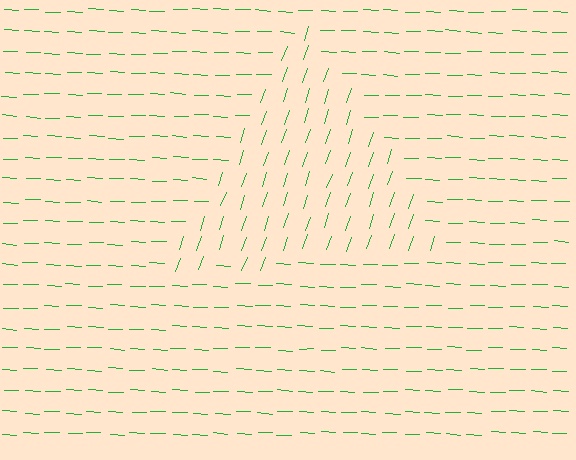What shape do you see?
I see a triangle.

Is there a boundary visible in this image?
Yes, there is a texture boundary formed by a change in line orientation.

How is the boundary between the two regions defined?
The boundary is defined purely by a change in line orientation (approximately 73 degrees difference). All lines are the same color and thickness.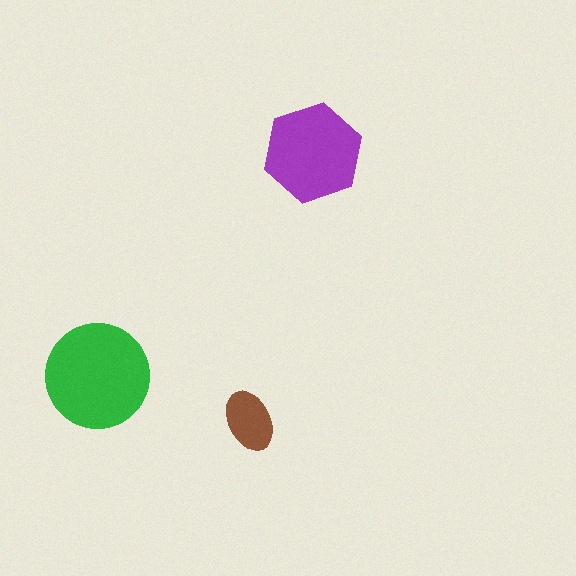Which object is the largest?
The green circle.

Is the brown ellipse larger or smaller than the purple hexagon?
Smaller.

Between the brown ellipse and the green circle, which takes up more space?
The green circle.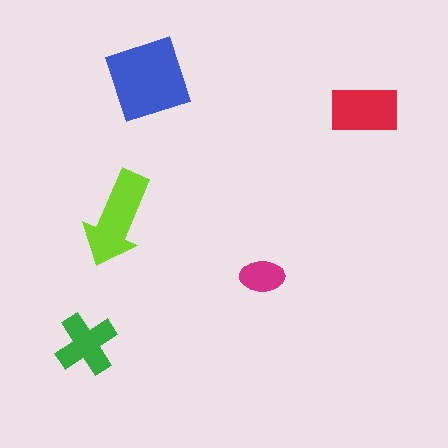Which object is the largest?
The blue diamond.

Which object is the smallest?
The magenta ellipse.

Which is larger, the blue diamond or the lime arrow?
The blue diamond.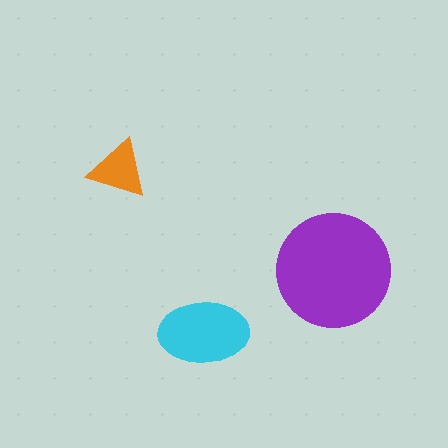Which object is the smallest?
The orange triangle.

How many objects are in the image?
There are 3 objects in the image.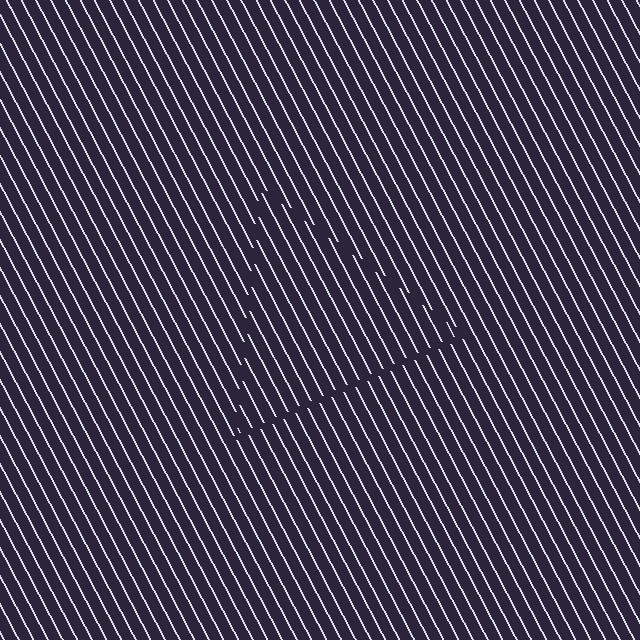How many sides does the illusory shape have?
3 sides — the line-ends trace a triangle.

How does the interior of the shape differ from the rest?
The interior of the shape contains the same grating, shifted by half a period — the contour is defined by the phase discontinuity where line-ends from the inner and outer gratings abut.